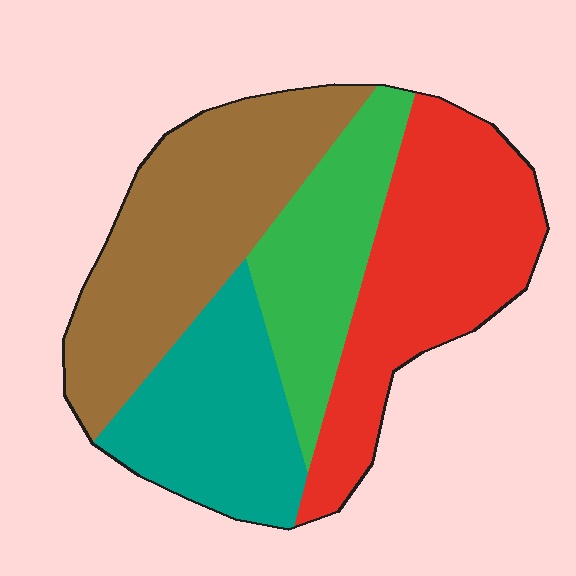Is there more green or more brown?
Brown.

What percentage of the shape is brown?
Brown covers roughly 30% of the shape.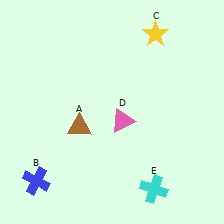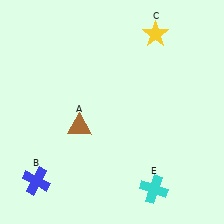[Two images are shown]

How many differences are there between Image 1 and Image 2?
There is 1 difference between the two images.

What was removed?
The pink triangle (D) was removed in Image 2.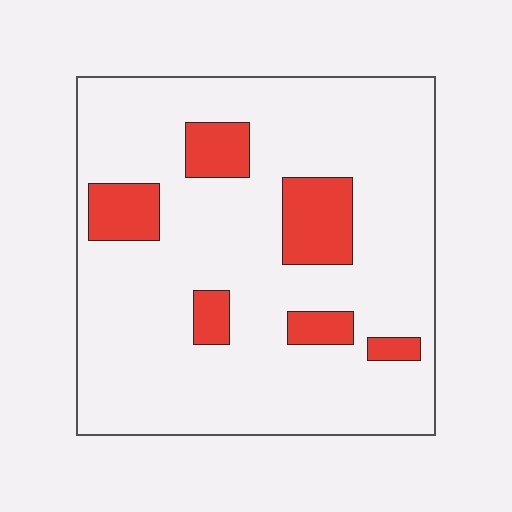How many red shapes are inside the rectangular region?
6.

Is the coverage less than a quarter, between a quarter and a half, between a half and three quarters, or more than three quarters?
Less than a quarter.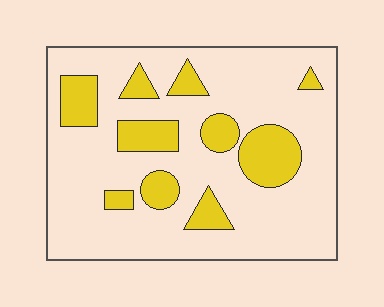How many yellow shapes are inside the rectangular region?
10.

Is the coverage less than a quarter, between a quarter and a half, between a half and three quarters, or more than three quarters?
Less than a quarter.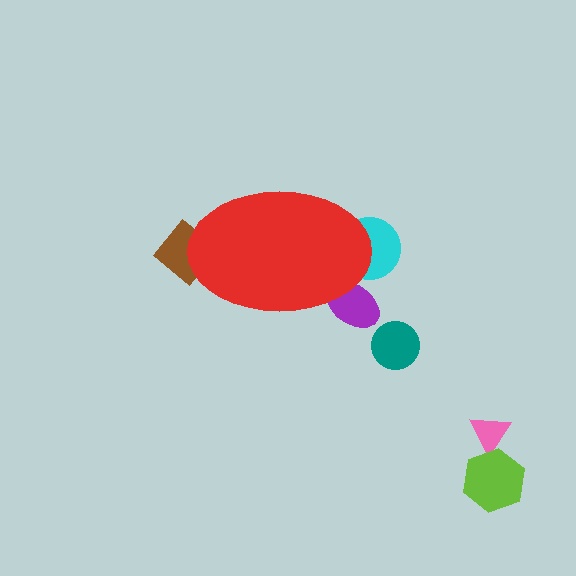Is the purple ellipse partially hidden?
Yes, the purple ellipse is partially hidden behind the red ellipse.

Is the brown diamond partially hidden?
Yes, the brown diamond is partially hidden behind the red ellipse.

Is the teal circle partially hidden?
No, the teal circle is fully visible.